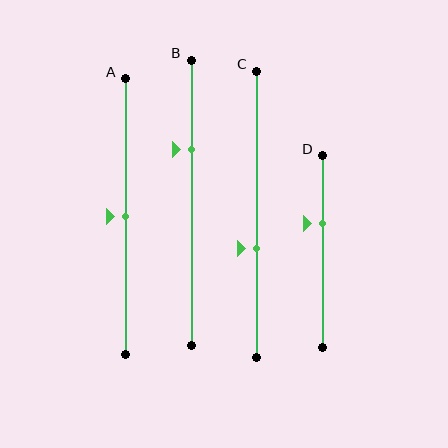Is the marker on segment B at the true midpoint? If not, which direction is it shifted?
No, the marker on segment B is shifted upward by about 19% of the segment length.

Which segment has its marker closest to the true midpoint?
Segment A has its marker closest to the true midpoint.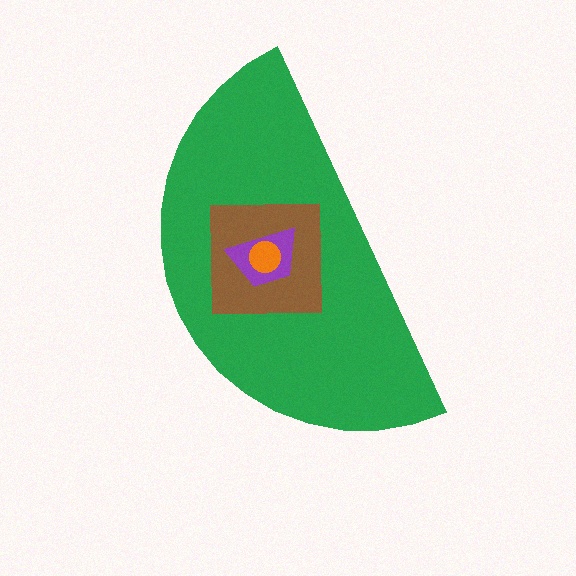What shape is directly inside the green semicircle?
The brown square.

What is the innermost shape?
The orange circle.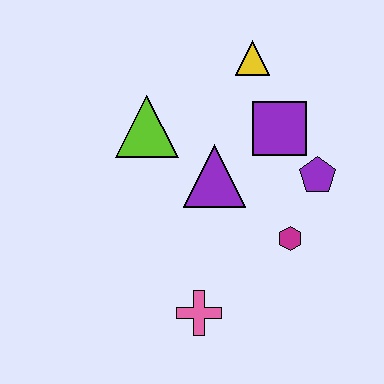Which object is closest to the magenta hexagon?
The purple pentagon is closest to the magenta hexagon.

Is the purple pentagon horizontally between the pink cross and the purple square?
No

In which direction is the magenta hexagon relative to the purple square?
The magenta hexagon is below the purple square.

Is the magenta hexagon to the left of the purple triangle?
No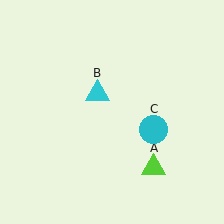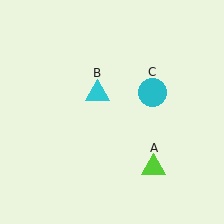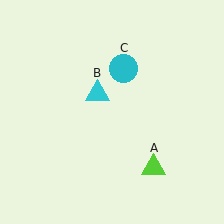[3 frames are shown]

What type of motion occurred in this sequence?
The cyan circle (object C) rotated counterclockwise around the center of the scene.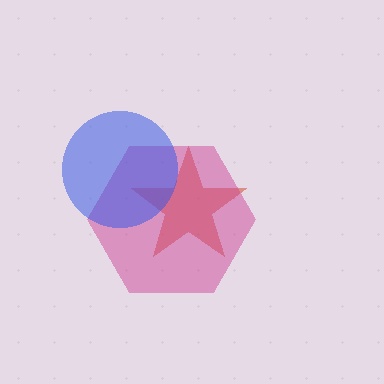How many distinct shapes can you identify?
There are 3 distinct shapes: a red star, a magenta hexagon, a blue circle.